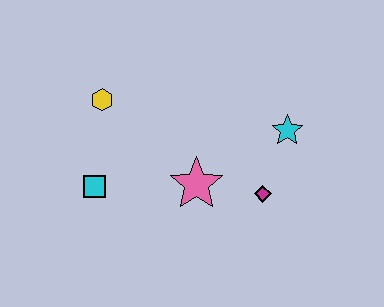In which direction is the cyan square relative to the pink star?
The cyan square is to the left of the pink star.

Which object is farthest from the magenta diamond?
The yellow hexagon is farthest from the magenta diamond.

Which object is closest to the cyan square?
The yellow hexagon is closest to the cyan square.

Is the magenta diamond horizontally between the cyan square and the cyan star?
Yes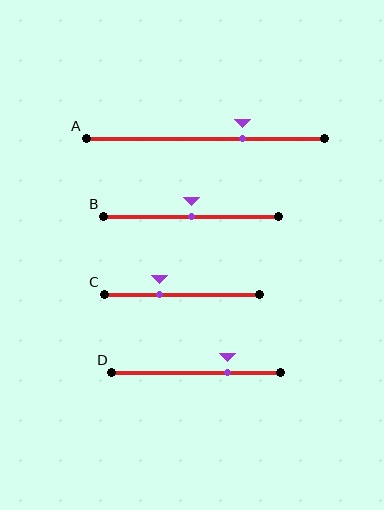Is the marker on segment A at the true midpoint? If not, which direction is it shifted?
No, the marker on segment A is shifted to the right by about 16% of the segment length.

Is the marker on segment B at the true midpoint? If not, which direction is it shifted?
Yes, the marker on segment B is at the true midpoint.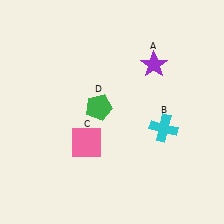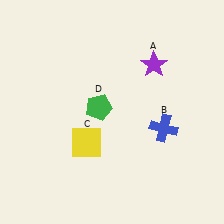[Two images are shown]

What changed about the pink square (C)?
In Image 1, C is pink. In Image 2, it changed to yellow.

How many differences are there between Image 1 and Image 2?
There are 2 differences between the two images.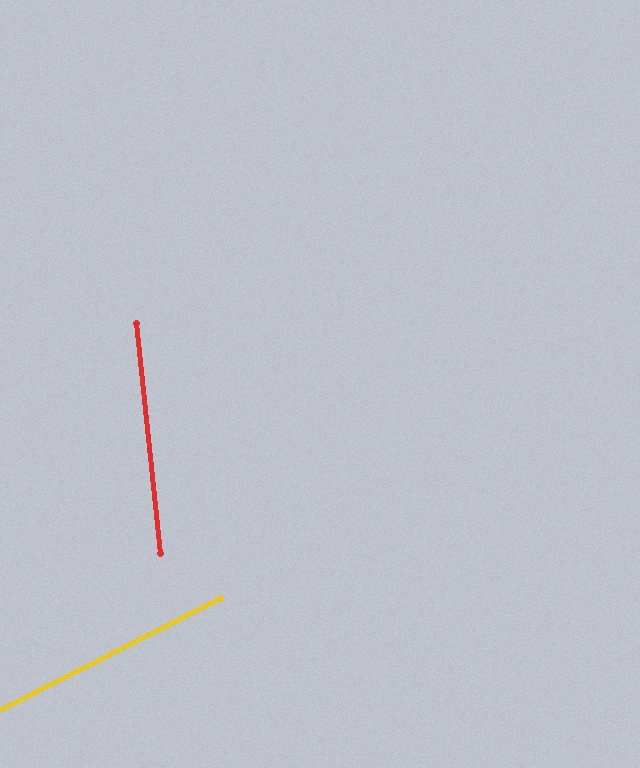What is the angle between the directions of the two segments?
Approximately 69 degrees.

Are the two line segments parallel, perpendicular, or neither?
Neither parallel nor perpendicular — they differ by about 69°.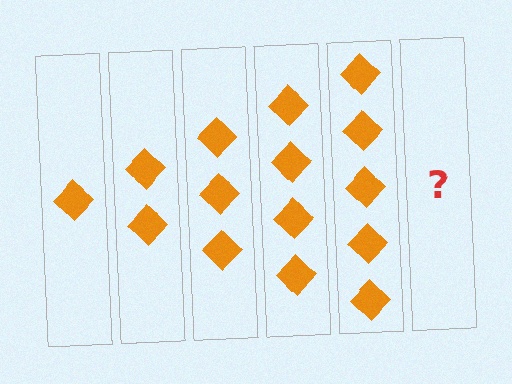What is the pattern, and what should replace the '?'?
The pattern is that each step adds one more diamond. The '?' should be 6 diamonds.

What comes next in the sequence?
The next element should be 6 diamonds.